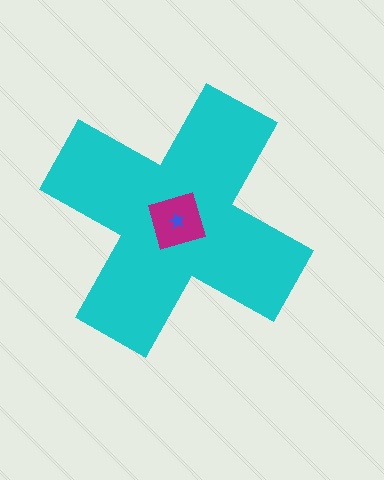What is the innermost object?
The blue star.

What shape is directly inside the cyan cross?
The magenta diamond.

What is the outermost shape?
The cyan cross.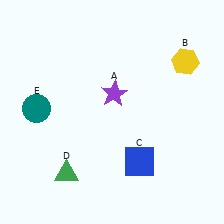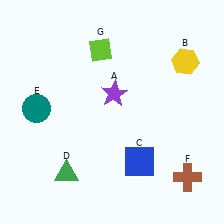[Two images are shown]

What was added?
A brown cross (F), a lime diamond (G) were added in Image 2.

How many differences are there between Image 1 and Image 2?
There are 2 differences between the two images.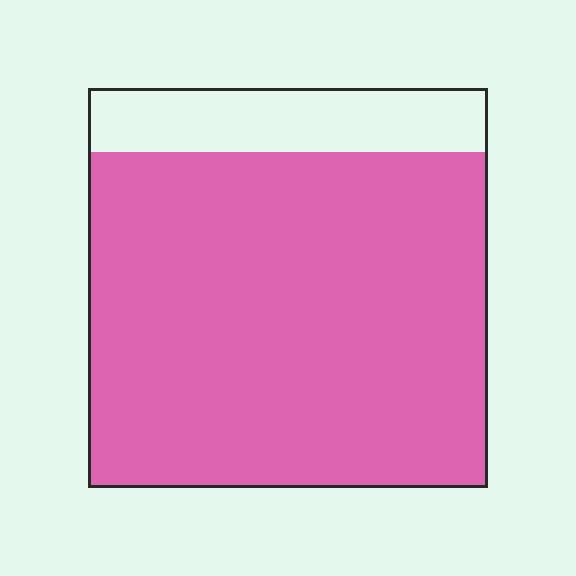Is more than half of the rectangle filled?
Yes.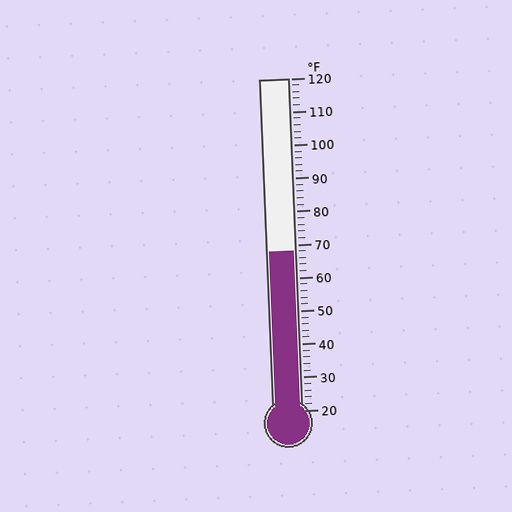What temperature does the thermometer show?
The thermometer shows approximately 68°F.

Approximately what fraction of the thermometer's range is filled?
The thermometer is filled to approximately 50% of its range.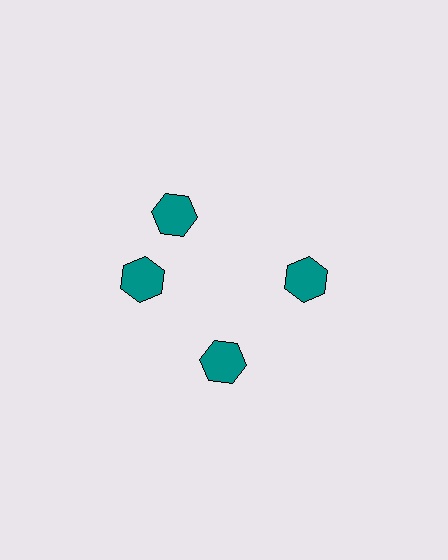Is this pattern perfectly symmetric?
No. The 4 teal hexagons are arranged in a ring, but one element near the 12 o'clock position is rotated out of alignment along the ring, breaking the 4-fold rotational symmetry.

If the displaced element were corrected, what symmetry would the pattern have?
It would have 4-fold rotational symmetry — the pattern would map onto itself every 90 degrees.